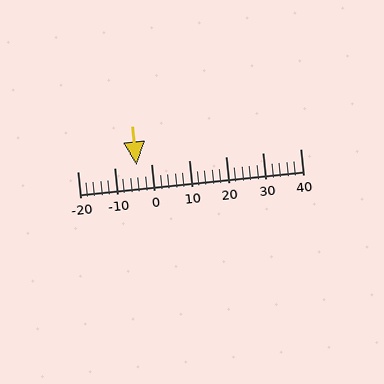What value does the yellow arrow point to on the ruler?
The yellow arrow points to approximately -4.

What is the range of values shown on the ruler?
The ruler shows values from -20 to 40.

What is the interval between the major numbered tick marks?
The major tick marks are spaced 10 units apart.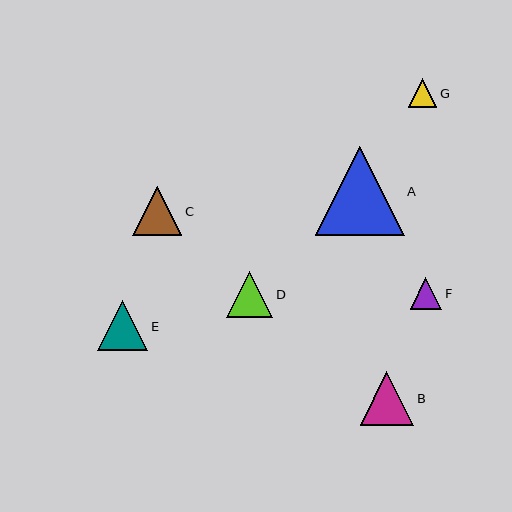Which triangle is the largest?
Triangle A is the largest with a size of approximately 89 pixels.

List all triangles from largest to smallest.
From largest to smallest: A, B, E, C, D, F, G.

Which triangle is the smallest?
Triangle G is the smallest with a size of approximately 29 pixels.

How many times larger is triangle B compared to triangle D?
Triangle B is approximately 1.2 times the size of triangle D.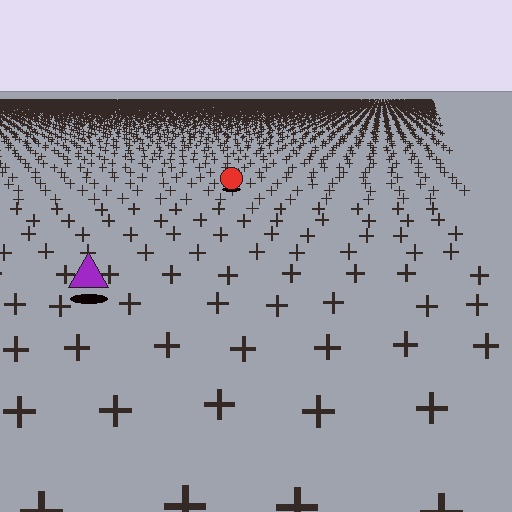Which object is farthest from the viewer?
The red circle is farthest from the viewer. It appears smaller and the ground texture around it is denser.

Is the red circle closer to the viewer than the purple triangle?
No. The purple triangle is closer — you can tell from the texture gradient: the ground texture is coarser near it.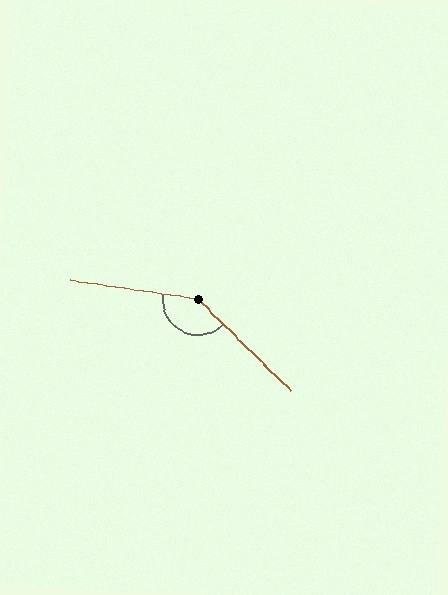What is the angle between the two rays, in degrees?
Approximately 144 degrees.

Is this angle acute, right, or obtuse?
It is obtuse.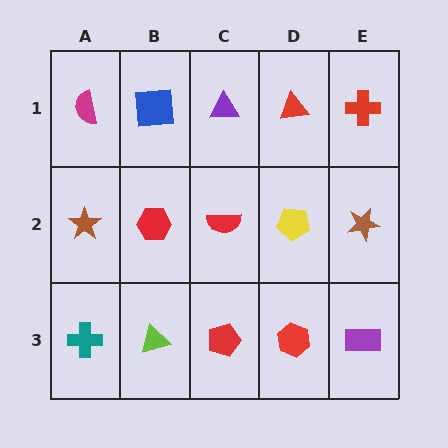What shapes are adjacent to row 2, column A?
A magenta semicircle (row 1, column A), a teal cross (row 3, column A), a red hexagon (row 2, column B).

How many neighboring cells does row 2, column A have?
3.